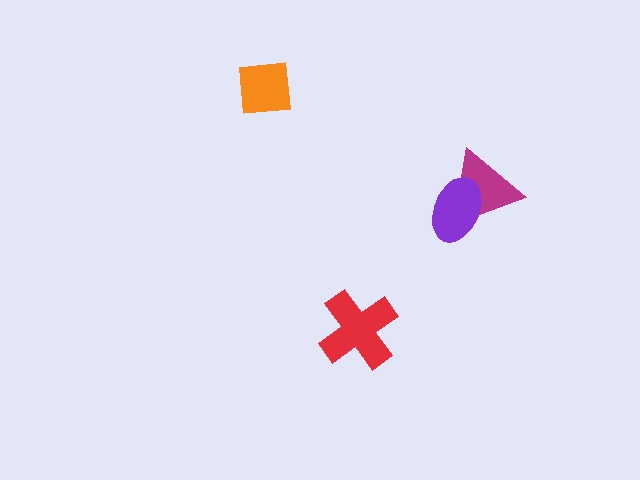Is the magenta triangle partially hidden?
Yes, it is partially covered by another shape.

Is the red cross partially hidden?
No, no other shape covers it.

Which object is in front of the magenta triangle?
The purple ellipse is in front of the magenta triangle.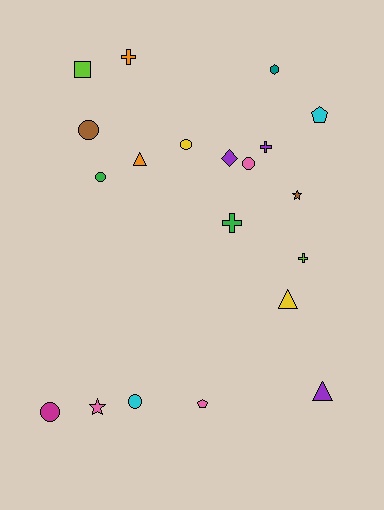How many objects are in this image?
There are 20 objects.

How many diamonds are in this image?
There is 1 diamond.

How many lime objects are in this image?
There are 2 lime objects.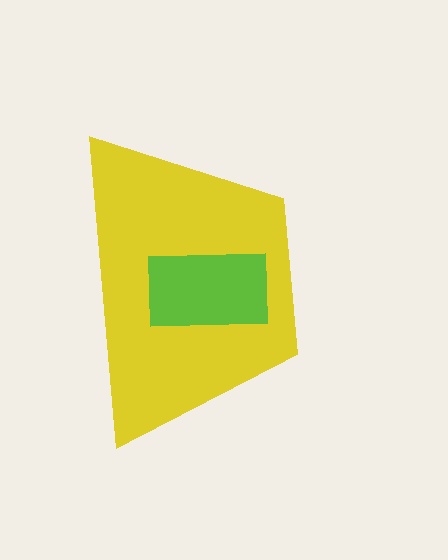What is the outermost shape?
The yellow trapezoid.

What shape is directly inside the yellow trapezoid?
The lime rectangle.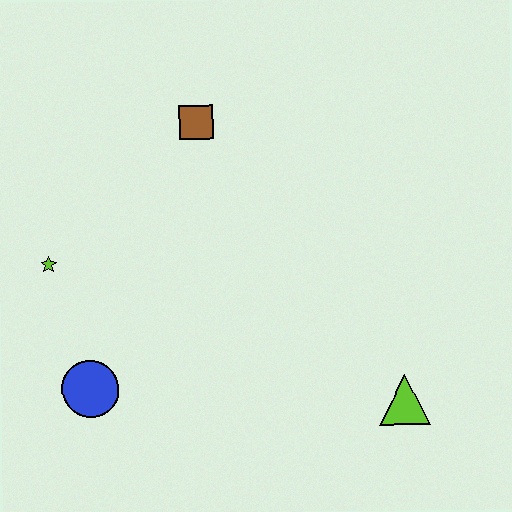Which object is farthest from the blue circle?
The lime triangle is farthest from the blue circle.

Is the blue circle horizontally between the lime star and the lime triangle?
Yes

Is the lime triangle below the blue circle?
Yes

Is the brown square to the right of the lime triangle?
No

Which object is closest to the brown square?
The lime star is closest to the brown square.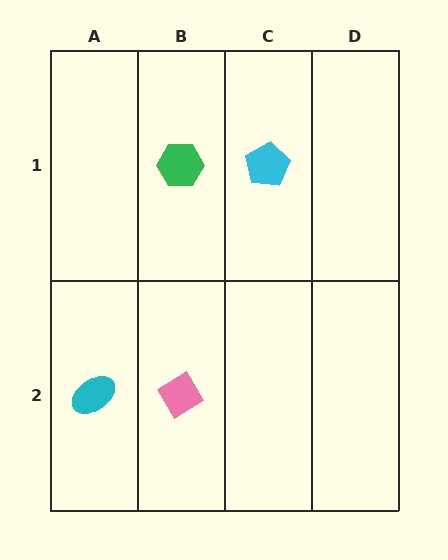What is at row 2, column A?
A cyan ellipse.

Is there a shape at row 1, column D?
No, that cell is empty.